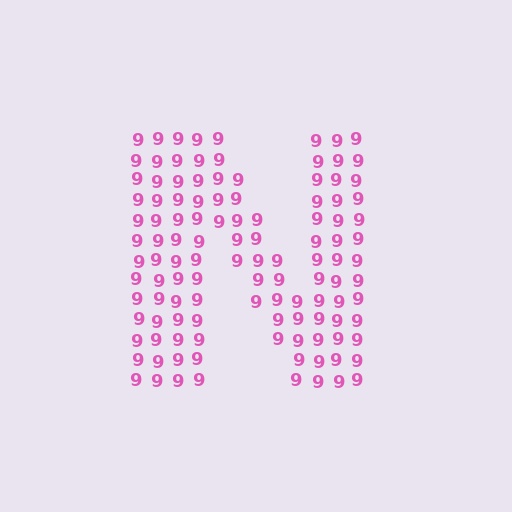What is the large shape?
The large shape is the letter N.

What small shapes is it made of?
It is made of small digit 9's.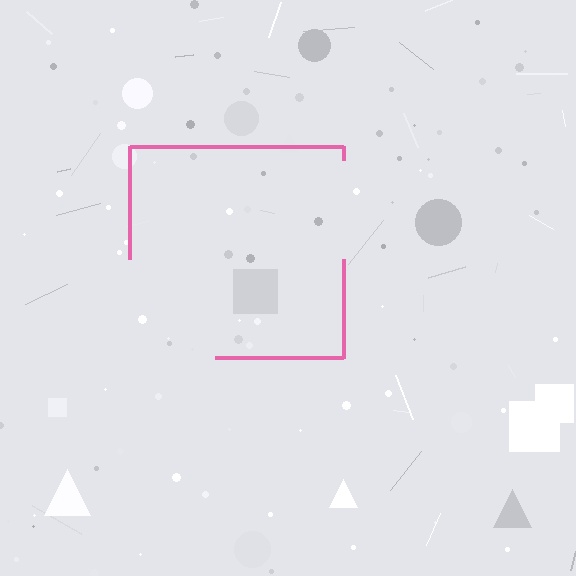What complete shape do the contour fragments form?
The contour fragments form a square.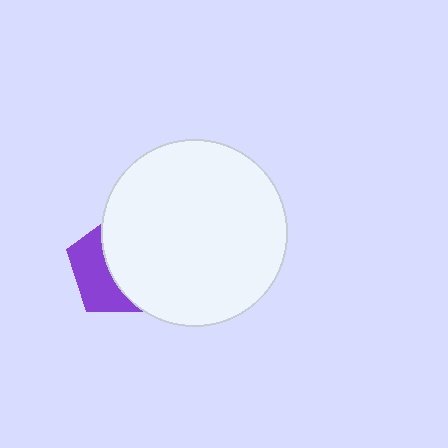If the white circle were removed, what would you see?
You would see the complete purple pentagon.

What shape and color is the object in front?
The object in front is a white circle.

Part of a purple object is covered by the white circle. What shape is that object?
It is a pentagon.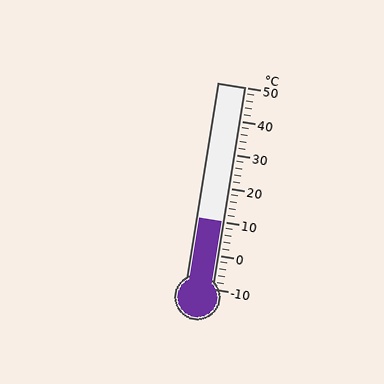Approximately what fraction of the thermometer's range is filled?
The thermometer is filled to approximately 35% of its range.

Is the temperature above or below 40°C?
The temperature is below 40°C.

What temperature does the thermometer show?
The thermometer shows approximately 10°C.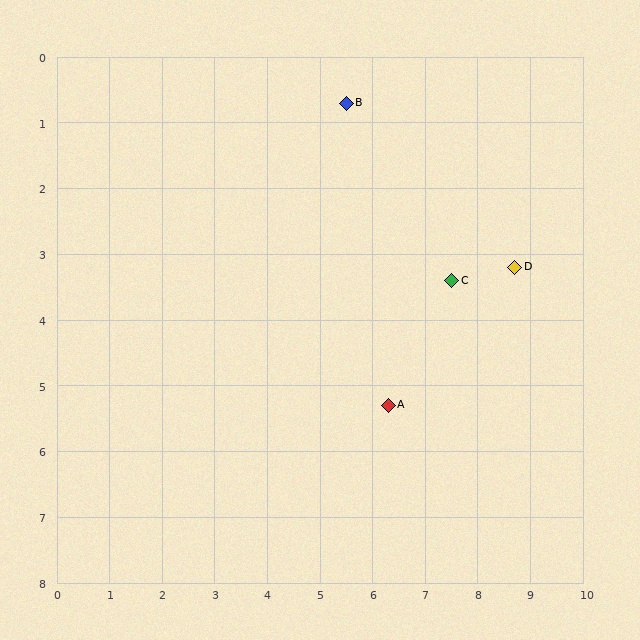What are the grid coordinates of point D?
Point D is at approximately (8.7, 3.2).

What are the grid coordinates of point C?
Point C is at approximately (7.5, 3.4).